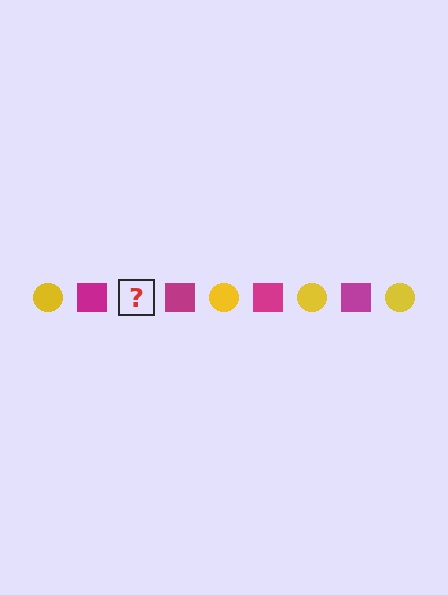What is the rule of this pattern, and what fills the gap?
The rule is that the pattern alternates between yellow circle and magenta square. The gap should be filled with a yellow circle.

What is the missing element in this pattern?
The missing element is a yellow circle.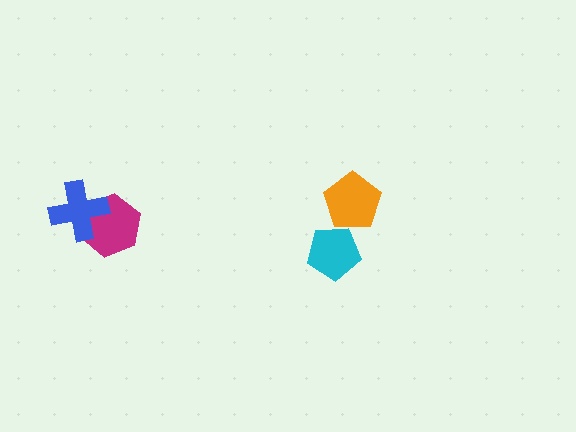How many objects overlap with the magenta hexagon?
1 object overlaps with the magenta hexagon.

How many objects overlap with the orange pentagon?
0 objects overlap with the orange pentagon.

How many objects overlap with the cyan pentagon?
0 objects overlap with the cyan pentagon.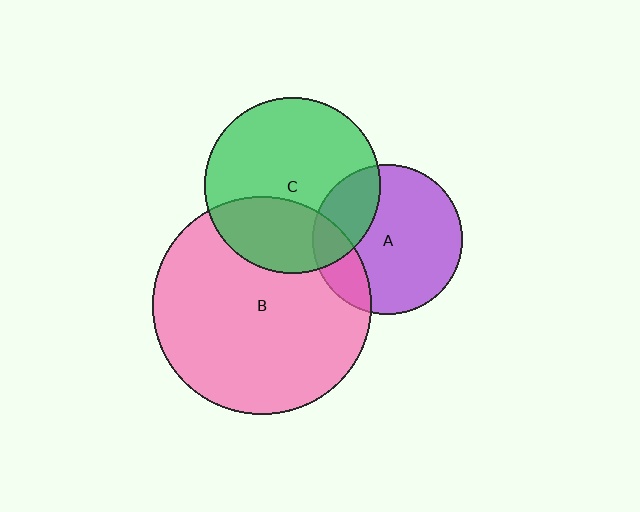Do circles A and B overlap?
Yes.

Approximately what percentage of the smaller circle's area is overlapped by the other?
Approximately 20%.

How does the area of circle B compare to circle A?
Approximately 2.1 times.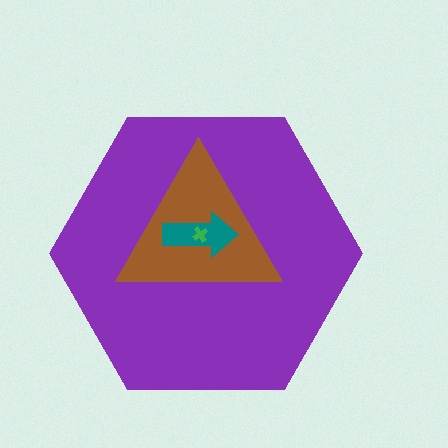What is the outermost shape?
The purple hexagon.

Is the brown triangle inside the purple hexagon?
Yes.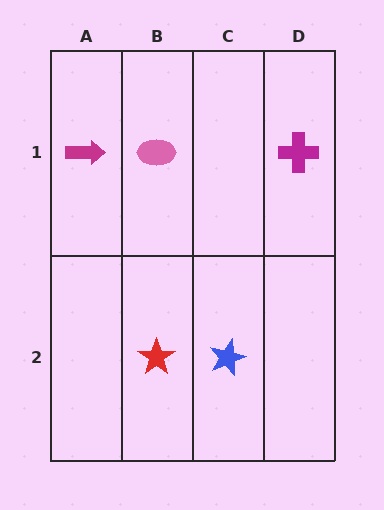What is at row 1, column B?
A pink ellipse.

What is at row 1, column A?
A magenta arrow.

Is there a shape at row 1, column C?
No, that cell is empty.